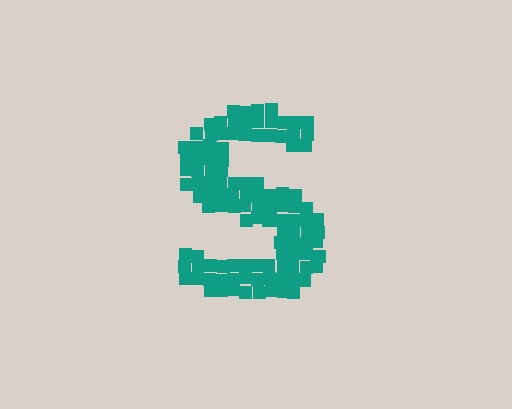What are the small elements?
The small elements are squares.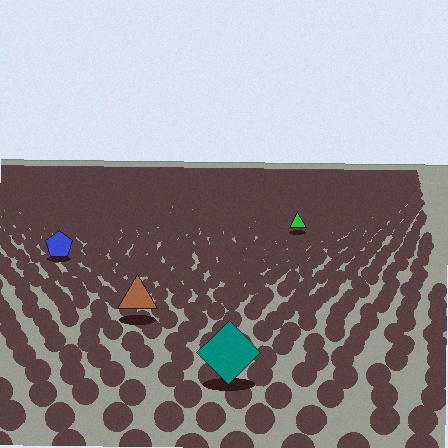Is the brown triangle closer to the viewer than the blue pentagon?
Yes. The brown triangle is closer — you can tell from the texture gradient: the ground texture is coarser near it.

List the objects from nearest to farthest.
From nearest to farthest: the teal diamond, the brown triangle, the blue pentagon, the green triangle.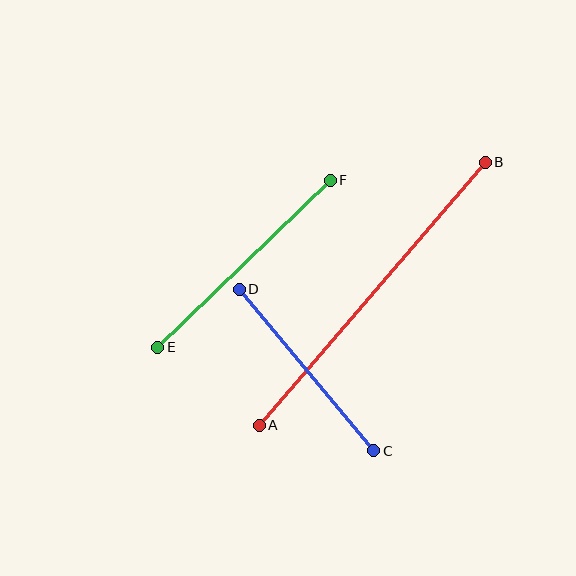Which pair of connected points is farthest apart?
Points A and B are farthest apart.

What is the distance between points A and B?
The distance is approximately 346 pixels.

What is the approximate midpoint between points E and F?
The midpoint is at approximately (244, 264) pixels.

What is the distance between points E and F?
The distance is approximately 240 pixels.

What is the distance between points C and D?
The distance is approximately 210 pixels.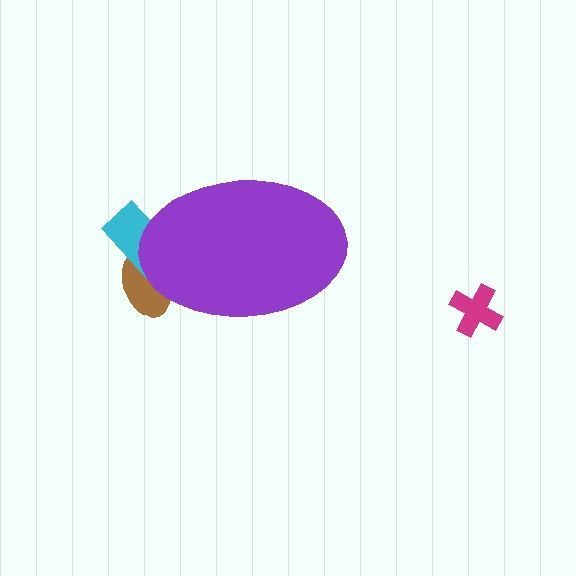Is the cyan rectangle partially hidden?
Yes, the cyan rectangle is partially hidden behind the purple ellipse.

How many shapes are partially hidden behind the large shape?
2 shapes are partially hidden.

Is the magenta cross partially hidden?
No, the magenta cross is fully visible.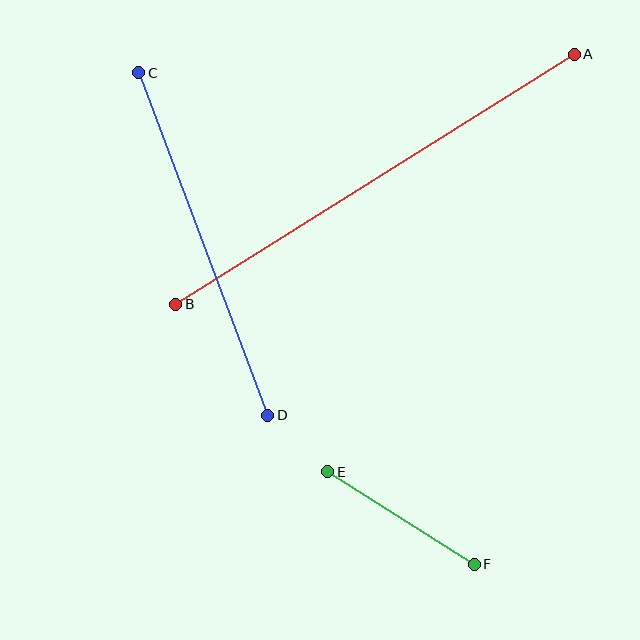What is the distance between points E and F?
The distance is approximately 174 pixels.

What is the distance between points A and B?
The distance is approximately 470 pixels.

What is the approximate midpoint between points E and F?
The midpoint is at approximately (401, 518) pixels.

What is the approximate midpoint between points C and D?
The midpoint is at approximately (203, 244) pixels.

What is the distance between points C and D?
The distance is approximately 366 pixels.